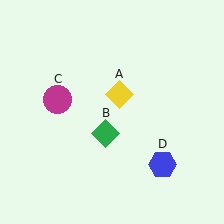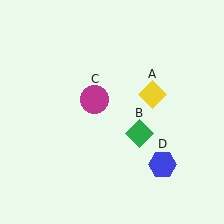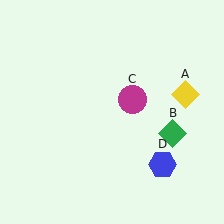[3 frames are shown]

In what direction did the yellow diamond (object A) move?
The yellow diamond (object A) moved right.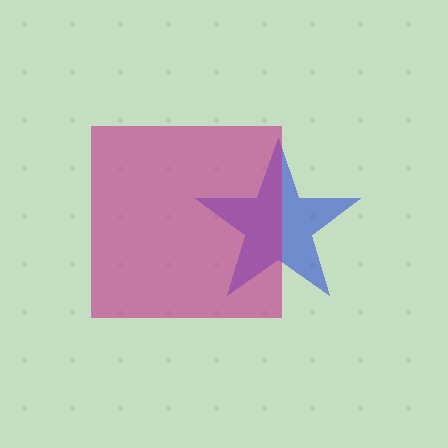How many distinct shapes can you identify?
There are 2 distinct shapes: a blue star, a magenta square.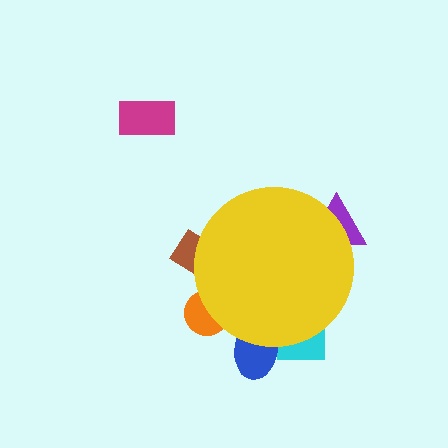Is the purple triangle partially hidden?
Yes, the purple triangle is partially hidden behind the yellow circle.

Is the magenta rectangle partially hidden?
No, the magenta rectangle is fully visible.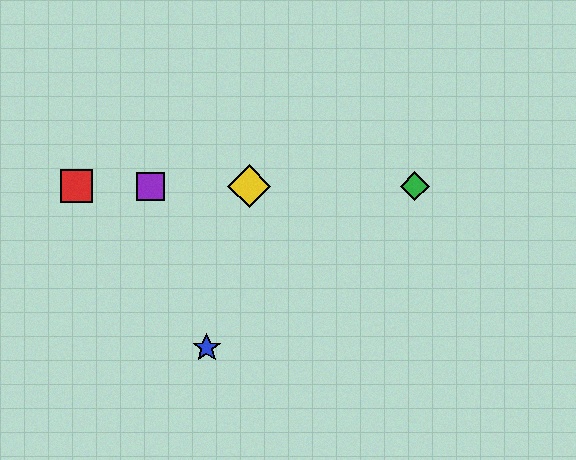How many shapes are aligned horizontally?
4 shapes (the red square, the green diamond, the yellow diamond, the purple square) are aligned horizontally.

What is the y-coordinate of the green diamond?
The green diamond is at y≈186.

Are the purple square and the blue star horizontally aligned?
No, the purple square is at y≈186 and the blue star is at y≈348.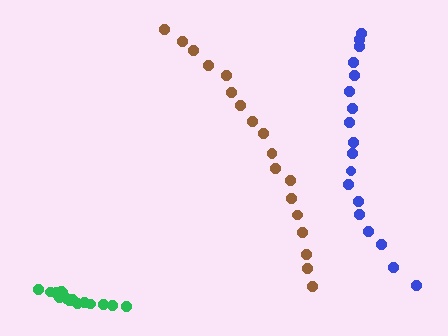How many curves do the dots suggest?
There are 3 distinct paths.